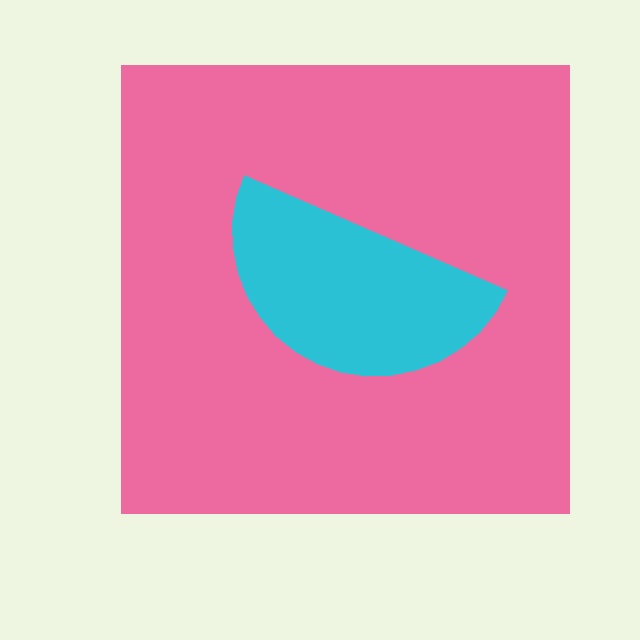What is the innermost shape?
The cyan semicircle.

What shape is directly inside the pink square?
The cyan semicircle.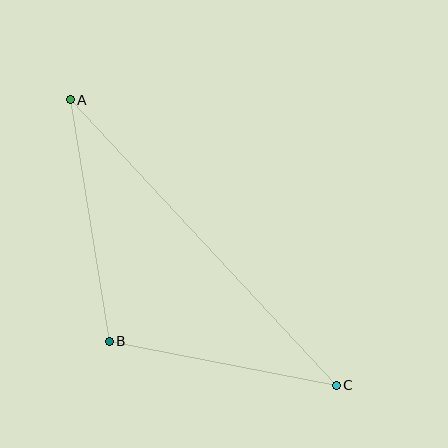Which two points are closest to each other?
Points B and C are closest to each other.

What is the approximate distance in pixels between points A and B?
The distance between A and B is approximately 245 pixels.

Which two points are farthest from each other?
Points A and C are farthest from each other.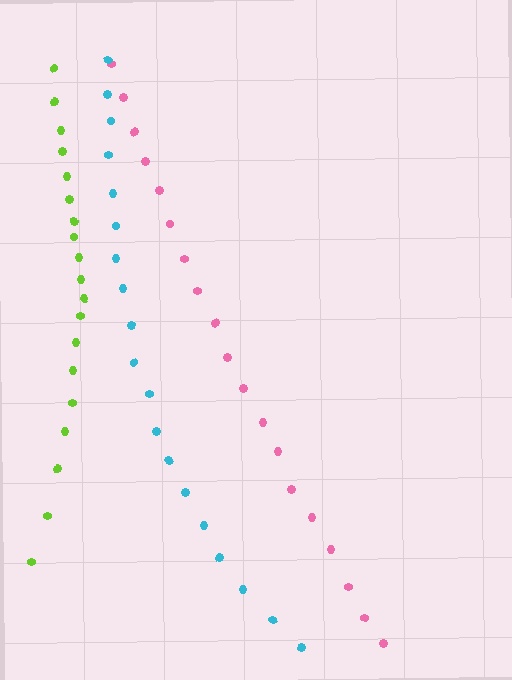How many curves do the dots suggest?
There are 3 distinct paths.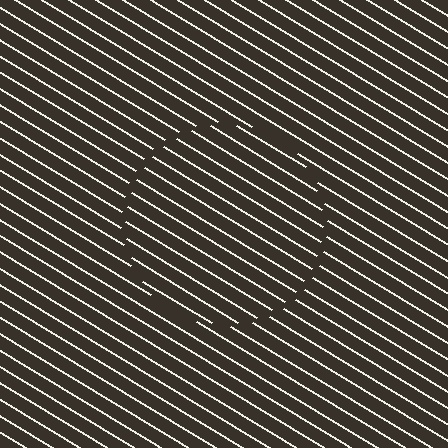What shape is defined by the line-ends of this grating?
An illusory circle. The interior of the shape contains the same grating, shifted by half a period — the contour is defined by the phase discontinuity where line-ends from the inner and outer gratings abut.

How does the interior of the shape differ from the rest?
The interior of the shape contains the same grating, shifted by half a period — the contour is defined by the phase discontinuity where line-ends from the inner and outer gratings abut.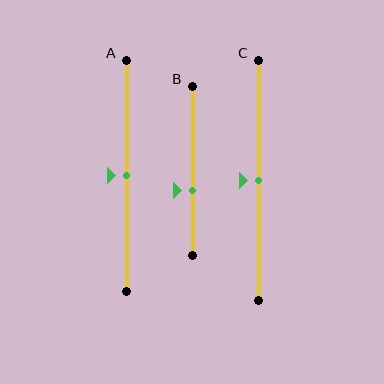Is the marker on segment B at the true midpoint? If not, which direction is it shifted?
No, the marker on segment B is shifted downward by about 11% of the segment length.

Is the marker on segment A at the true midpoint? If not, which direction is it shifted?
Yes, the marker on segment A is at the true midpoint.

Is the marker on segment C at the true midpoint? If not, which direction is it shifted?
Yes, the marker on segment C is at the true midpoint.